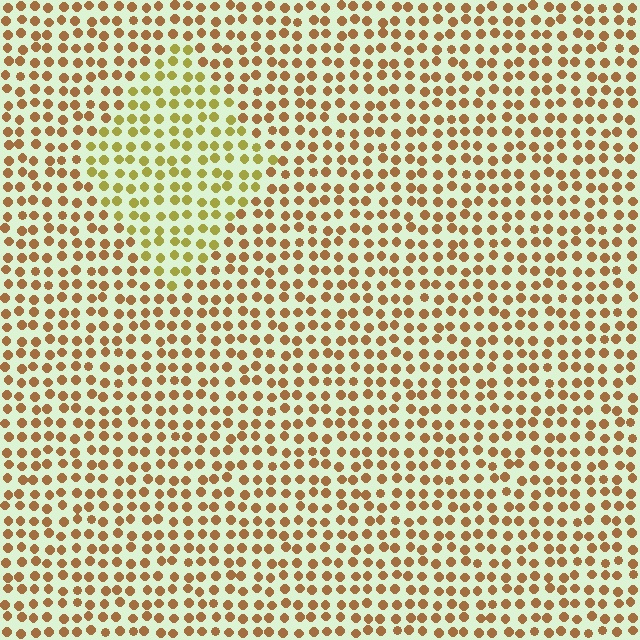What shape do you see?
I see a diamond.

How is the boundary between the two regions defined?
The boundary is defined purely by a slight shift in hue (about 33 degrees). Spacing, size, and orientation are identical on both sides.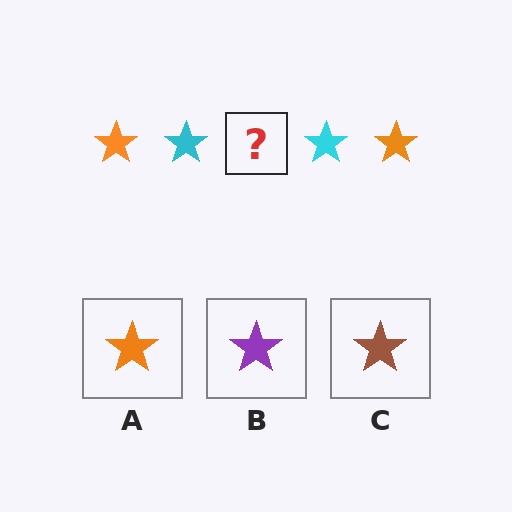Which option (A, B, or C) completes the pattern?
A.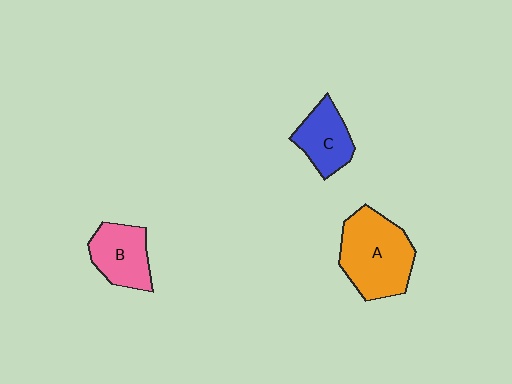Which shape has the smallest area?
Shape C (blue).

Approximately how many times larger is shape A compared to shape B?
Approximately 1.6 times.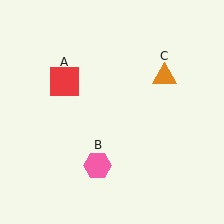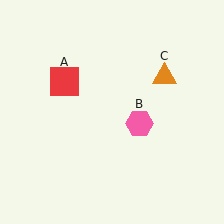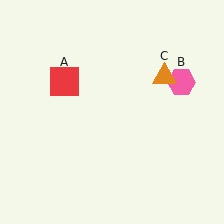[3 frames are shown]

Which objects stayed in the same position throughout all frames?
Red square (object A) and orange triangle (object C) remained stationary.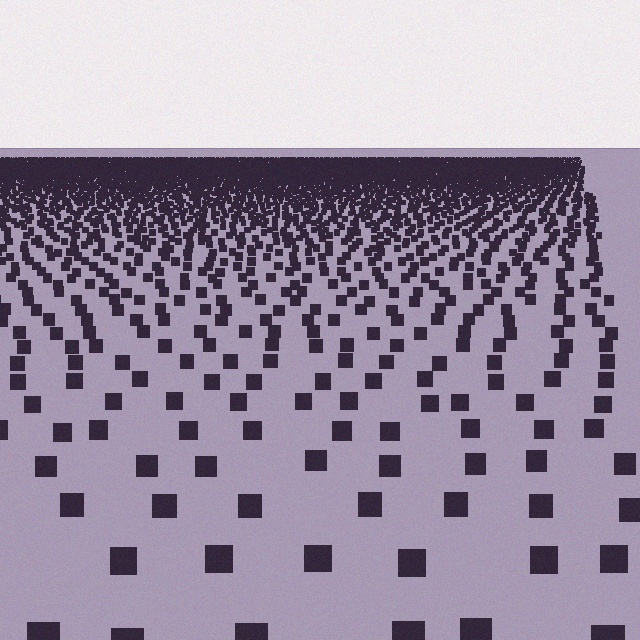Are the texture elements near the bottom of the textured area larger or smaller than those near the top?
Larger. Near the bottom, elements are closer to the viewer and appear at a bigger on-screen size.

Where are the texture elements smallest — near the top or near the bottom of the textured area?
Near the top.